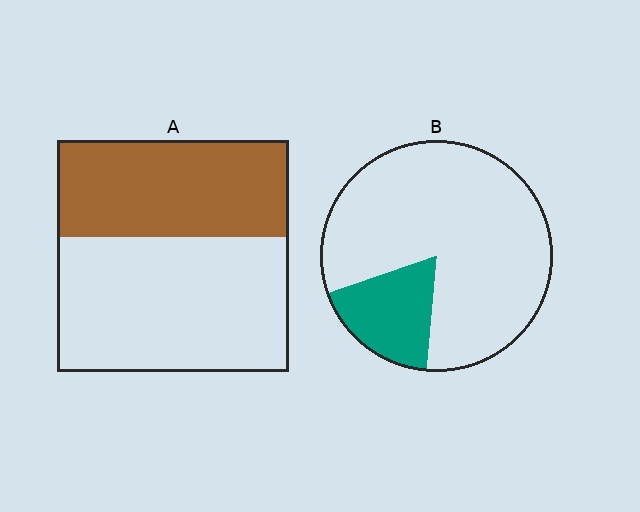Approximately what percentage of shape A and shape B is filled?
A is approximately 40% and B is approximately 20%.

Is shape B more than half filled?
No.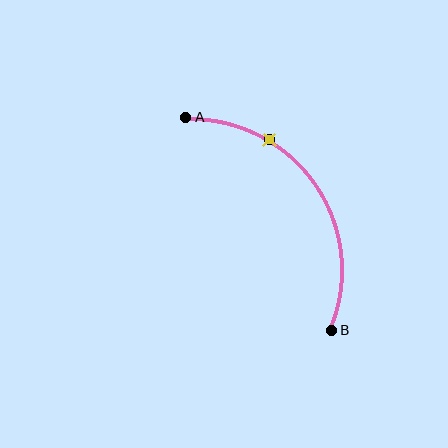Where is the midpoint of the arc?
The arc midpoint is the point on the curve farthest from the straight line joining A and B. It sits above and to the right of that line.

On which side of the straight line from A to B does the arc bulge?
The arc bulges above and to the right of the straight line connecting A and B.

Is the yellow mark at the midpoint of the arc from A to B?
No. The yellow mark lies on the arc but is closer to endpoint A. The arc midpoint would be at the point on the curve equidistant along the arc from both A and B.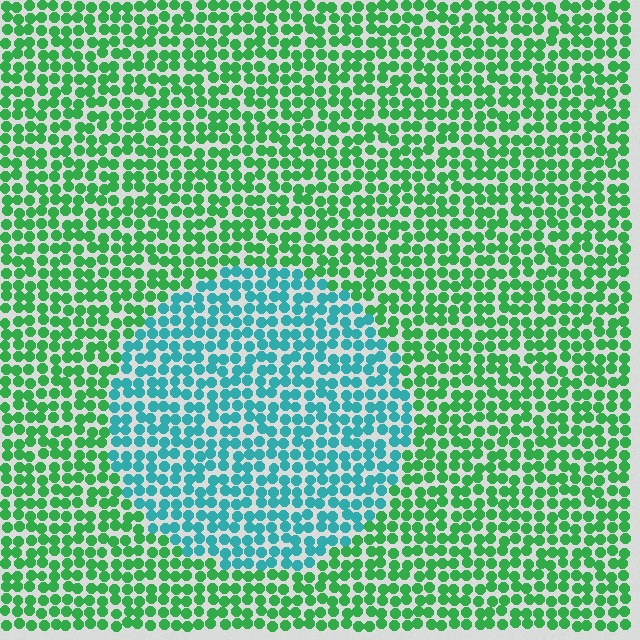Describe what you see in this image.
The image is filled with small green elements in a uniform arrangement. A circle-shaped region is visible where the elements are tinted to a slightly different hue, forming a subtle color boundary.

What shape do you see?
I see a circle.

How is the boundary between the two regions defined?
The boundary is defined purely by a slight shift in hue (about 48 degrees). Spacing, size, and orientation are identical on both sides.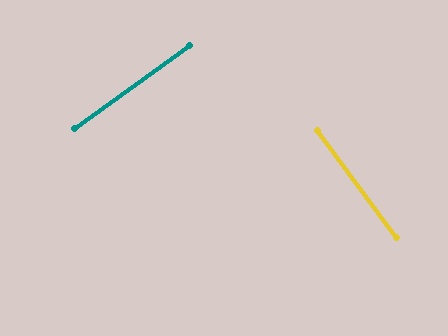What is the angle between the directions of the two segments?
Approximately 89 degrees.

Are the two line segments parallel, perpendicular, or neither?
Perpendicular — they meet at approximately 89°.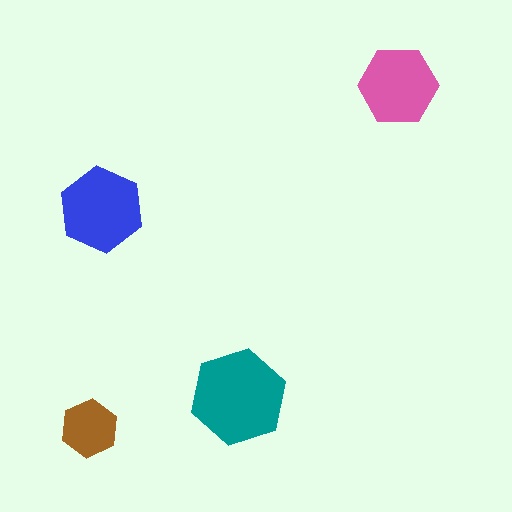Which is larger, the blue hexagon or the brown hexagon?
The blue one.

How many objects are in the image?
There are 4 objects in the image.